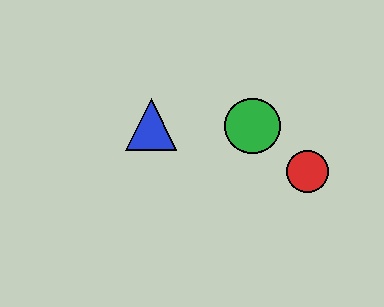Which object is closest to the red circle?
The green circle is closest to the red circle.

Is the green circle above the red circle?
Yes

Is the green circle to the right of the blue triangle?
Yes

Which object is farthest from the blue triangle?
The red circle is farthest from the blue triangle.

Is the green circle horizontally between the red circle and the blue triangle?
Yes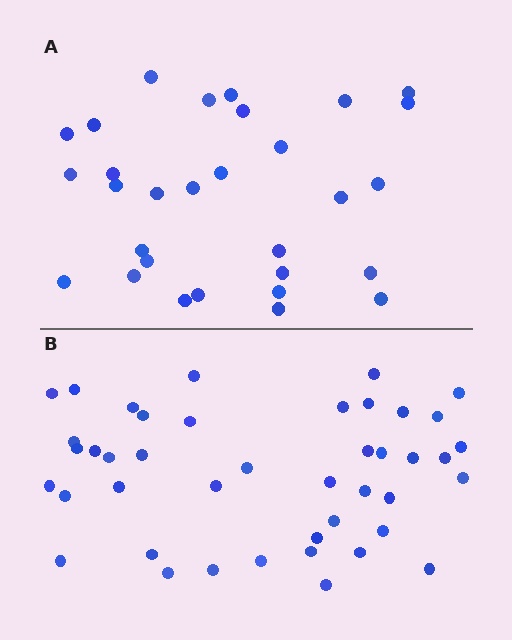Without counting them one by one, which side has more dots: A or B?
Region B (the bottom region) has more dots.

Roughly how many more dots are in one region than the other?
Region B has approximately 15 more dots than region A.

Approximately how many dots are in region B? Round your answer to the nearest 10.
About 40 dots. (The exact count is 43, which rounds to 40.)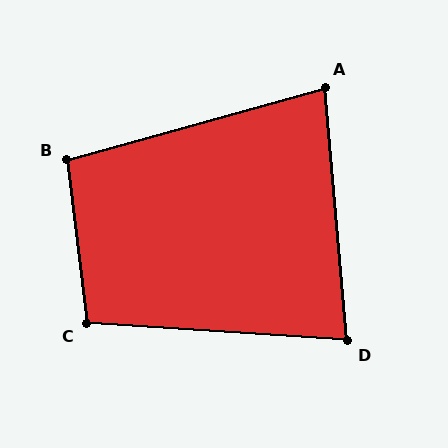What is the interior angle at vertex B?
Approximately 99 degrees (obtuse).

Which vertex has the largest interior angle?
C, at approximately 100 degrees.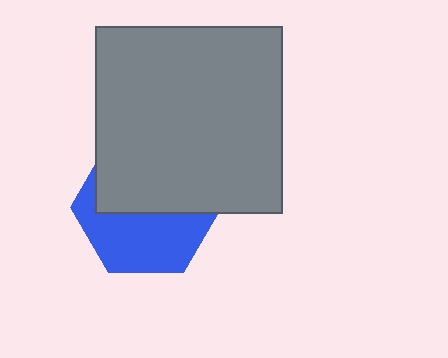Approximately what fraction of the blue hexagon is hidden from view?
Roughly 51% of the blue hexagon is hidden behind the gray square.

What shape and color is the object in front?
The object in front is a gray square.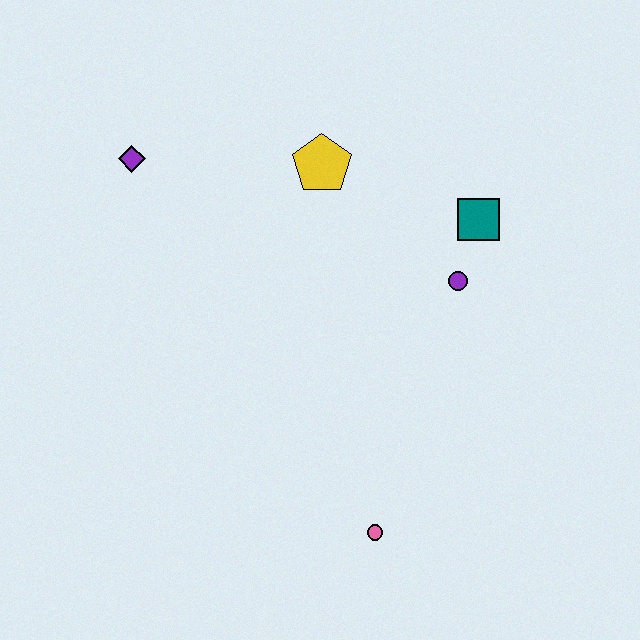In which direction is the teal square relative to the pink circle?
The teal square is above the pink circle.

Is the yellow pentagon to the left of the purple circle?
Yes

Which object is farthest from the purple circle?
The purple diamond is farthest from the purple circle.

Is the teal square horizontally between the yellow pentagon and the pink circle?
No